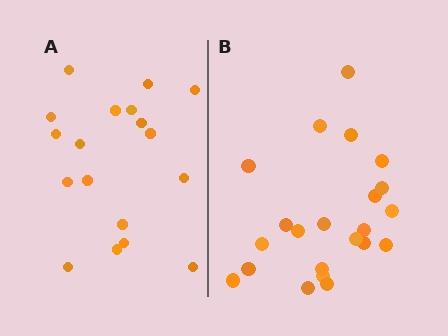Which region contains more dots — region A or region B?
Region B (the right region) has more dots.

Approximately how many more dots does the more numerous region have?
Region B has about 4 more dots than region A.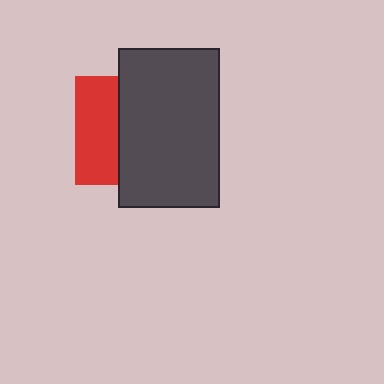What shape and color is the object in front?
The object in front is a dark gray rectangle.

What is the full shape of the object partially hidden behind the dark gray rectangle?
The partially hidden object is a red square.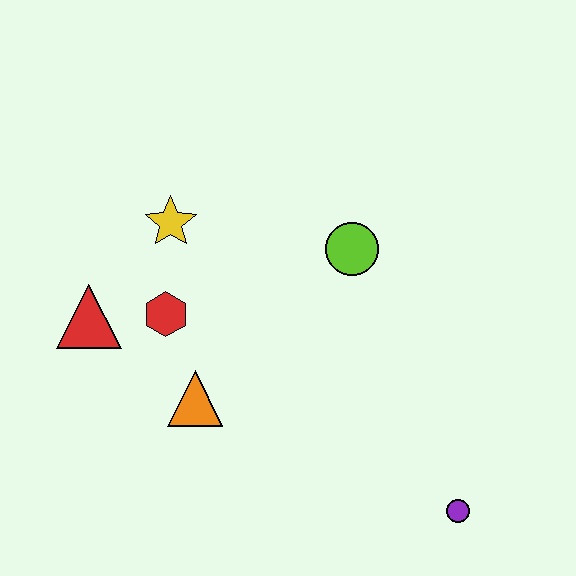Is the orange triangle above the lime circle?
No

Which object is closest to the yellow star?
The red hexagon is closest to the yellow star.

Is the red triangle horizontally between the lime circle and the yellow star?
No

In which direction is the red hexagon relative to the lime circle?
The red hexagon is to the left of the lime circle.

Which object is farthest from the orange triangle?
The purple circle is farthest from the orange triangle.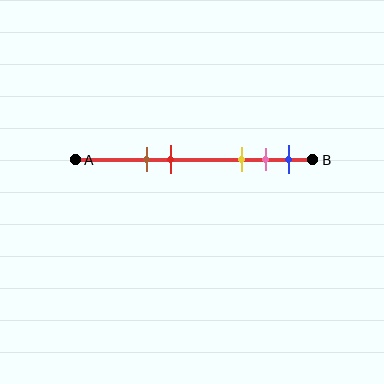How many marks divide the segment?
There are 5 marks dividing the segment.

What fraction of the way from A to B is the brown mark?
The brown mark is approximately 30% (0.3) of the way from A to B.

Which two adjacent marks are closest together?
The pink and blue marks are the closest adjacent pair.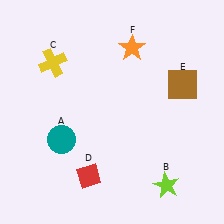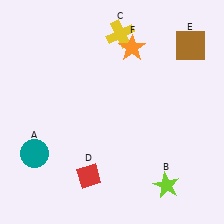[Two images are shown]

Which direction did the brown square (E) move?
The brown square (E) moved up.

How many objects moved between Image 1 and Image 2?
3 objects moved between the two images.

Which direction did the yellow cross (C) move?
The yellow cross (C) moved right.